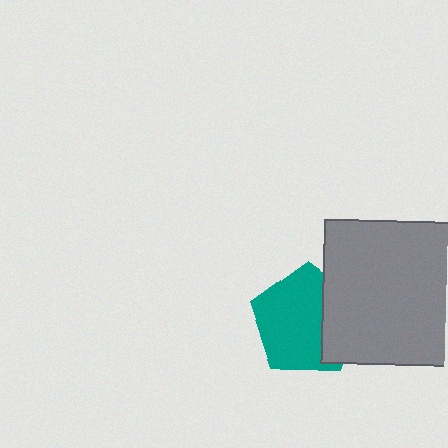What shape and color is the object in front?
The object in front is a gray rectangle.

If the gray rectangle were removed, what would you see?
You would see the complete teal pentagon.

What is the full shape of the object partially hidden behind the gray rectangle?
The partially hidden object is a teal pentagon.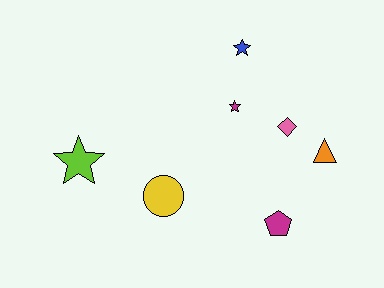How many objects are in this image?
There are 7 objects.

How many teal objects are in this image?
There are no teal objects.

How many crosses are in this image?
There are no crosses.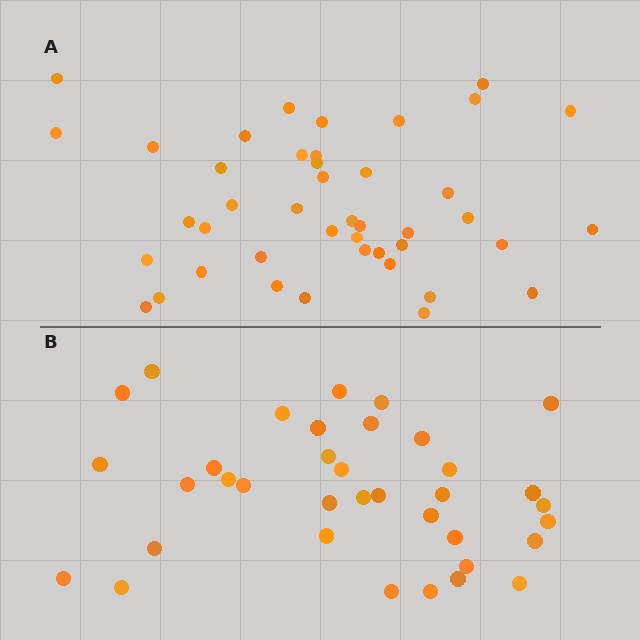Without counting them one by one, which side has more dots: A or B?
Region A (the top region) has more dots.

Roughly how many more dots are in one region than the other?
Region A has roughly 8 or so more dots than region B.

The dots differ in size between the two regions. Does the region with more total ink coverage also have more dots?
No. Region B has more total ink coverage because its dots are larger, but region A actually contains more individual dots. Total area can be misleading — the number of items is what matters here.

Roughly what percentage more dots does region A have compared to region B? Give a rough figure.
About 20% more.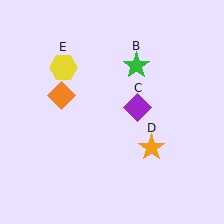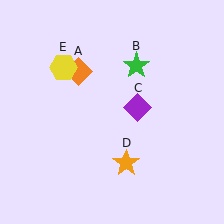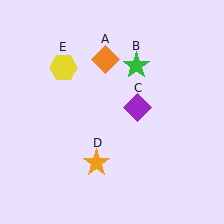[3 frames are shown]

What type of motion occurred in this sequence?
The orange diamond (object A), orange star (object D) rotated clockwise around the center of the scene.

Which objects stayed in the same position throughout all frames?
Green star (object B) and purple diamond (object C) and yellow hexagon (object E) remained stationary.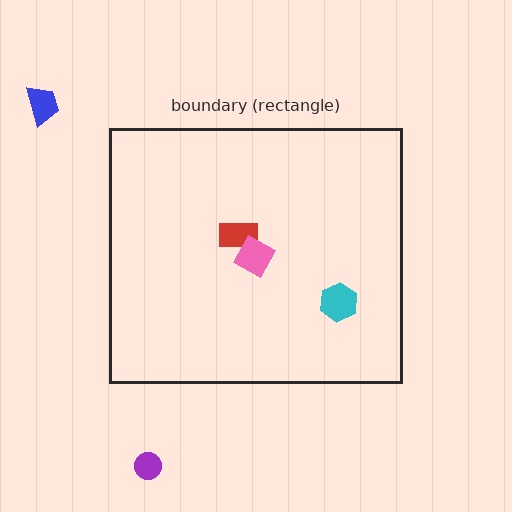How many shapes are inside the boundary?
3 inside, 2 outside.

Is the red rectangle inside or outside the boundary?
Inside.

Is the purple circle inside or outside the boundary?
Outside.